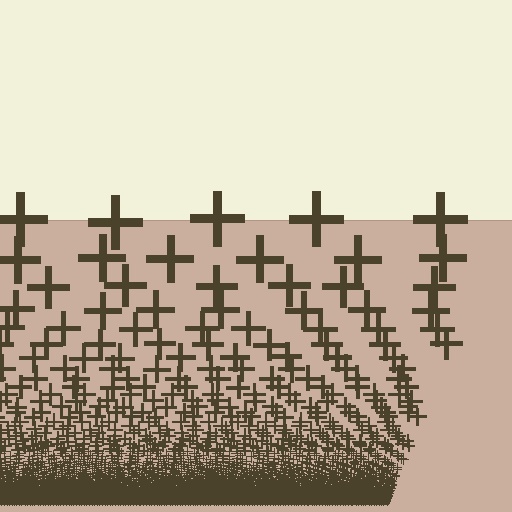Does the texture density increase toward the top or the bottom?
Density increases toward the bottom.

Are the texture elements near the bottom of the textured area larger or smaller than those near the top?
Smaller. The gradient is inverted — elements near the bottom are smaller and denser.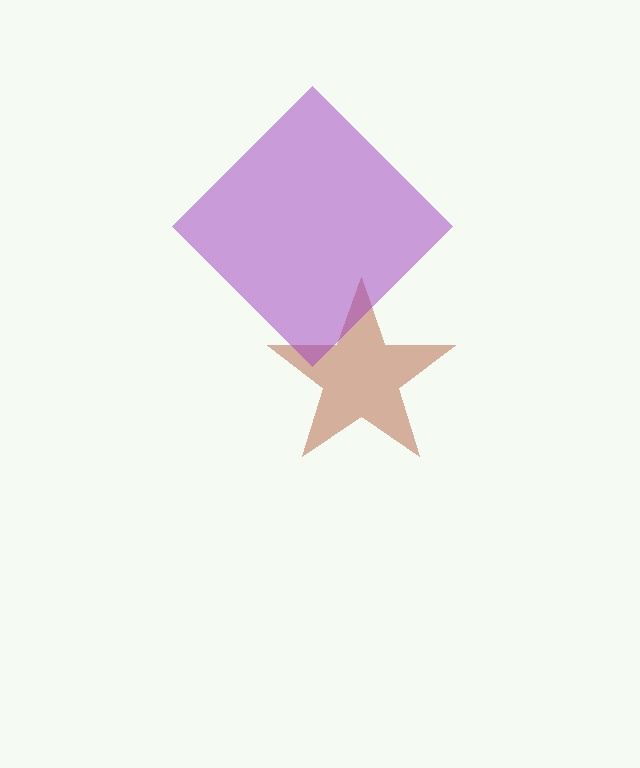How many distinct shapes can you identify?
There are 2 distinct shapes: a brown star, a purple diamond.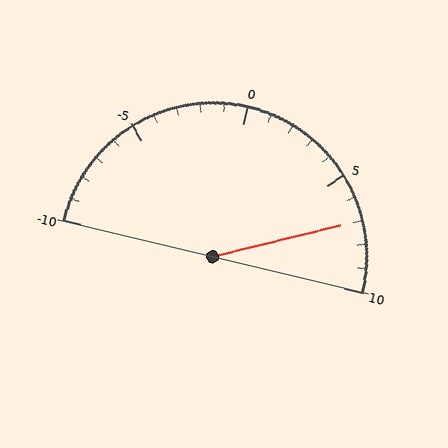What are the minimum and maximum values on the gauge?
The gauge ranges from -10 to 10.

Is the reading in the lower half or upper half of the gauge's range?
The reading is in the upper half of the range (-10 to 10).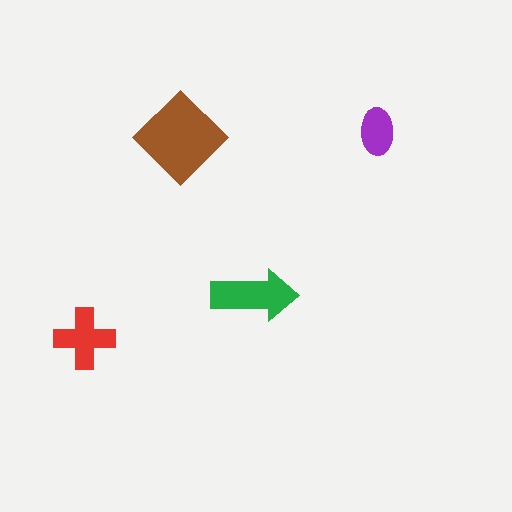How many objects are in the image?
There are 4 objects in the image.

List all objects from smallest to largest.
The purple ellipse, the red cross, the green arrow, the brown diamond.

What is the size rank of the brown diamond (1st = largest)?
1st.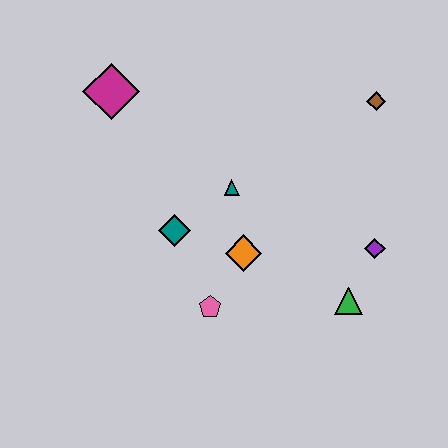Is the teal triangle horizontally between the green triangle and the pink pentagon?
Yes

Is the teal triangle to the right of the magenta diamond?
Yes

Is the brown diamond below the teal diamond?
No